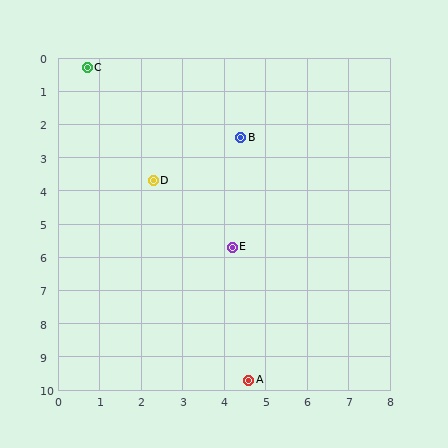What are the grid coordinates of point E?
Point E is at approximately (4.2, 5.7).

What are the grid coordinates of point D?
Point D is at approximately (2.3, 3.7).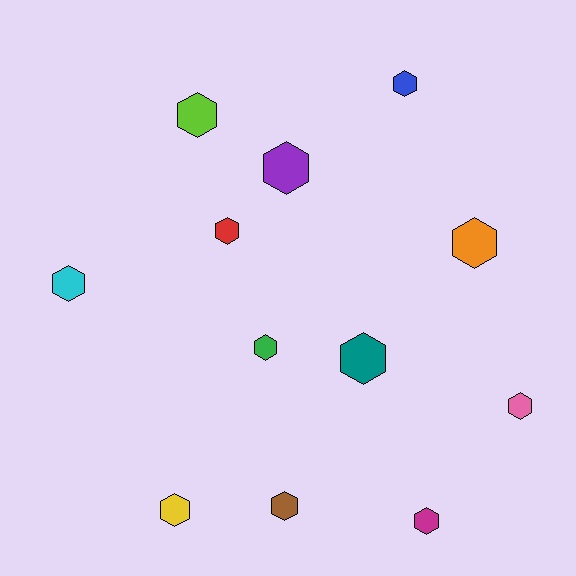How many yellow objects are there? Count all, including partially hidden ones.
There is 1 yellow object.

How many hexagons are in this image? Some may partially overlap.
There are 12 hexagons.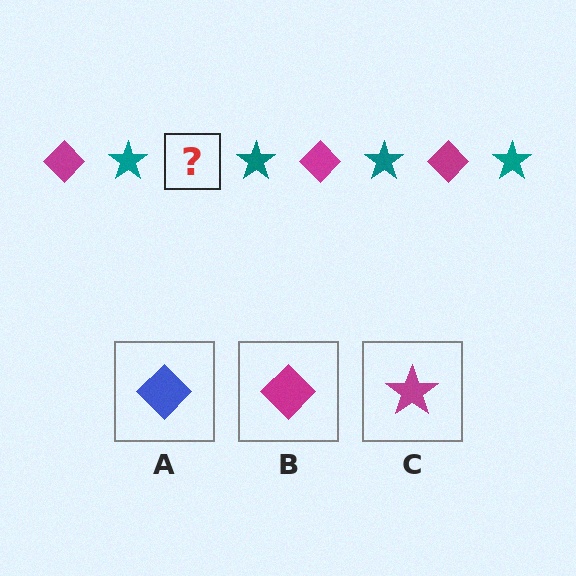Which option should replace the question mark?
Option B.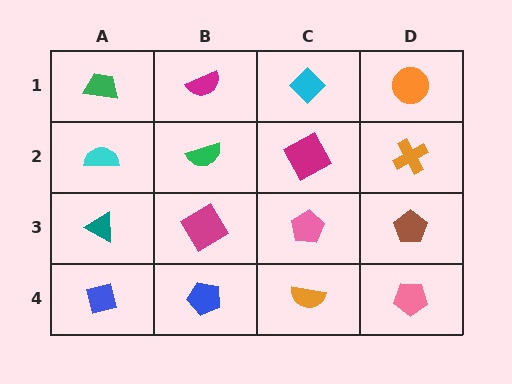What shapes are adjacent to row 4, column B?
A magenta diamond (row 3, column B), a blue square (row 4, column A), an orange semicircle (row 4, column C).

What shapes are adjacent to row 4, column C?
A pink pentagon (row 3, column C), a blue pentagon (row 4, column B), a pink pentagon (row 4, column D).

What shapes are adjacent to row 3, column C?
A magenta square (row 2, column C), an orange semicircle (row 4, column C), a magenta diamond (row 3, column B), a brown pentagon (row 3, column D).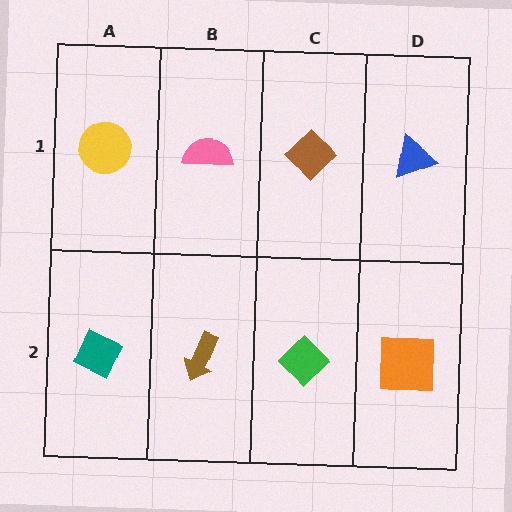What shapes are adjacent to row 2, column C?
A brown diamond (row 1, column C), a brown arrow (row 2, column B), an orange square (row 2, column D).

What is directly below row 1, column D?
An orange square.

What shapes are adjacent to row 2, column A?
A yellow circle (row 1, column A), a brown arrow (row 2, column B).